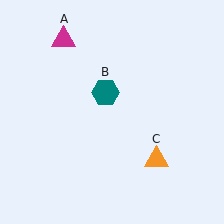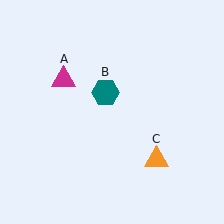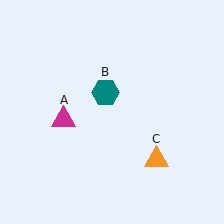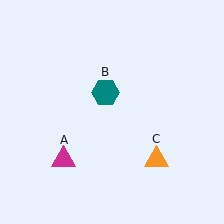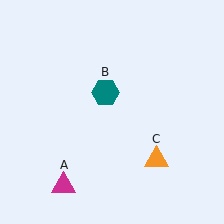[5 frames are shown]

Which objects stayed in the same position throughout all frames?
Teal hexagon (object B) and orange triangle (object C) remained stationary.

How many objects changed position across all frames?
1 object changed position: magenta triangle (object A).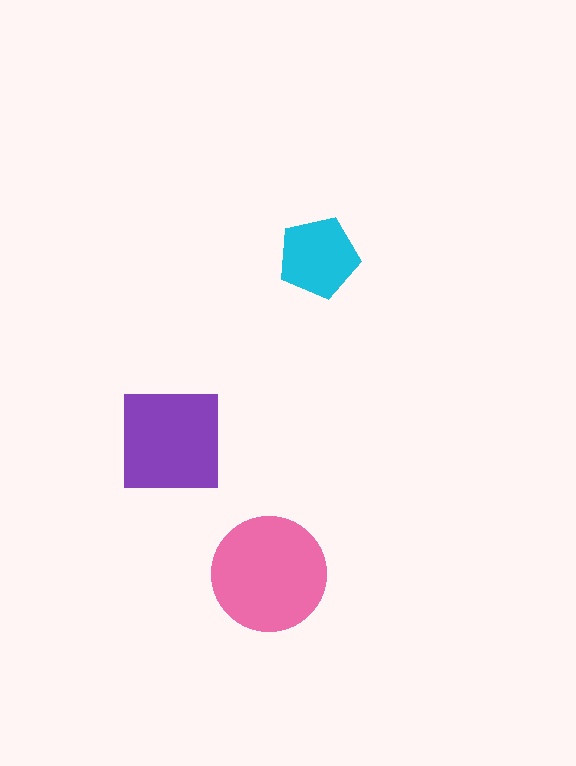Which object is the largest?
The pink circle.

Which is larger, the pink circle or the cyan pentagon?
The pink circle.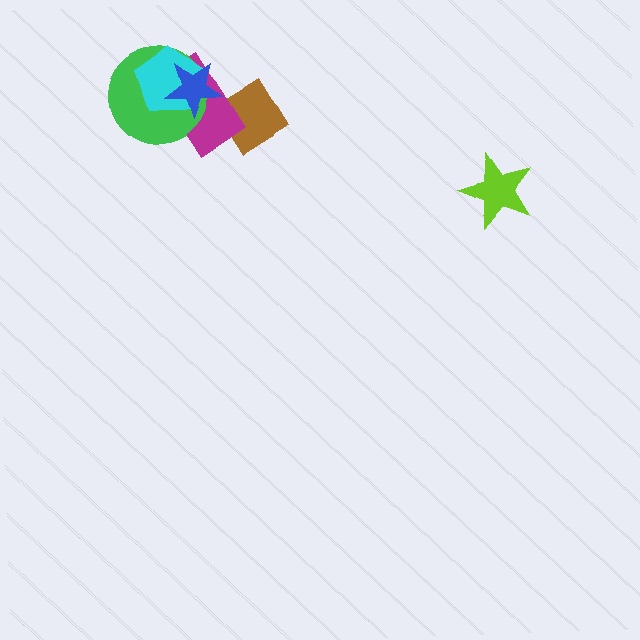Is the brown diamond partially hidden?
Yes, it is partially covered by another shape.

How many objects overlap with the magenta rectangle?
4 objects overlap with the magenta rectangle.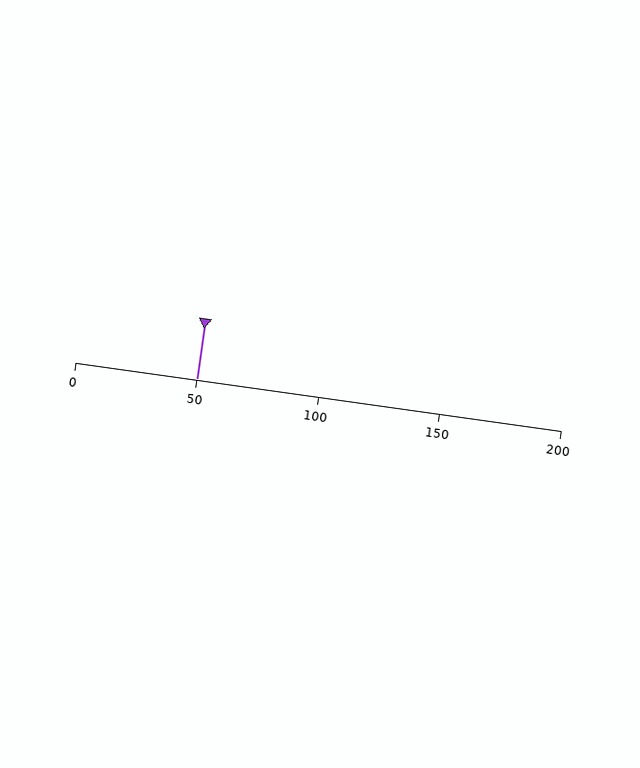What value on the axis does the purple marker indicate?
The marker indicates approximately 50.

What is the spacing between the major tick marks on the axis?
The major ticks are spaced 50 apart.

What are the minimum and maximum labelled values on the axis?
The axis runs from 0 to 200.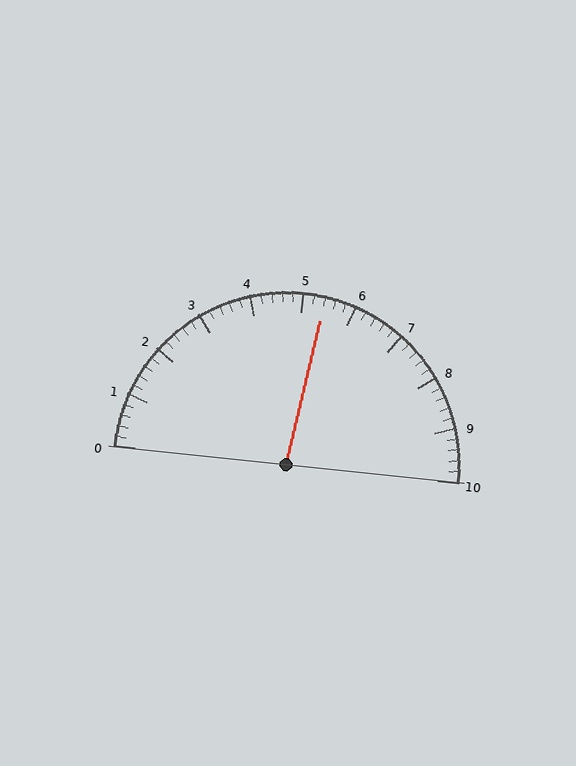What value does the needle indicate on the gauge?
The needle indicates approximately 5.4.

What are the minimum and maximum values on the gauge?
The gauge ranges from 0 to 10.